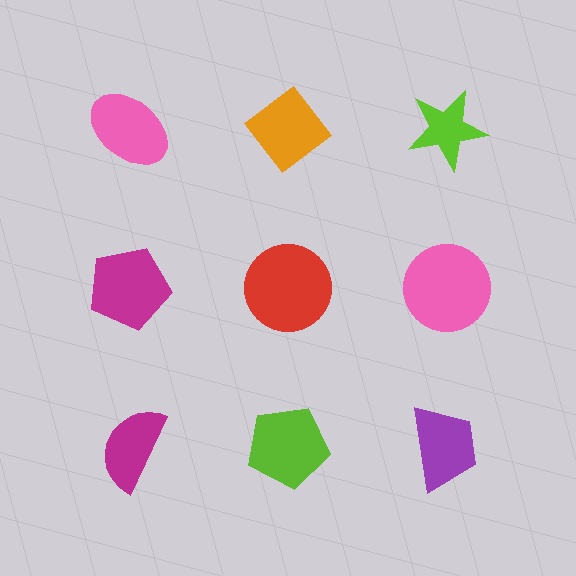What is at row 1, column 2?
An orange diamond.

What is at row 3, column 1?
A magenta semicircle.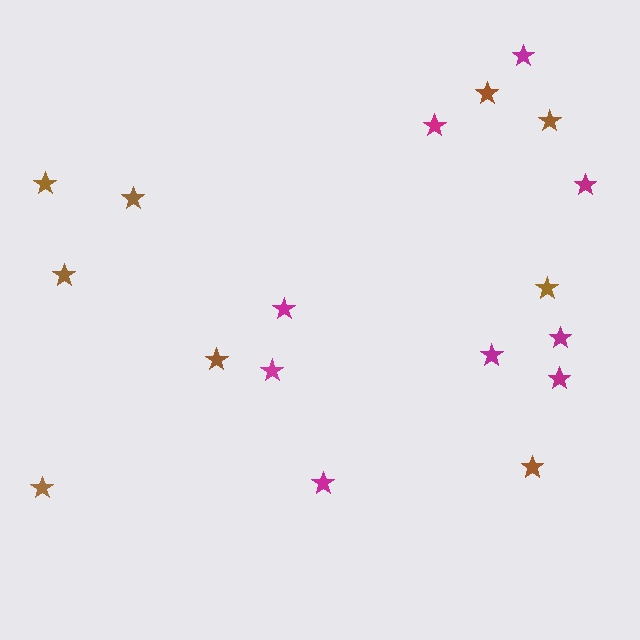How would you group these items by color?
There are 2 groups: one group of brown stars (9) and one group of magenta stars (9).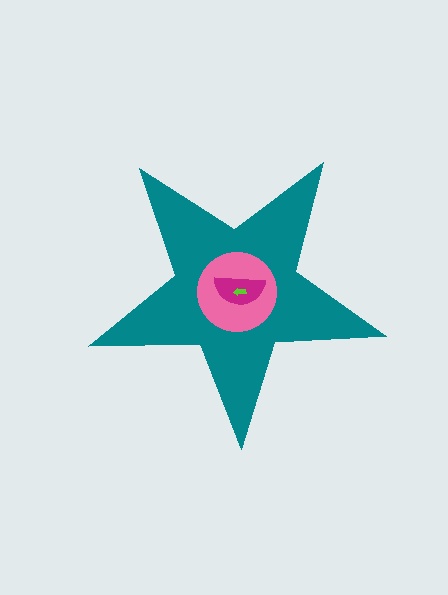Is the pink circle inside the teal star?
Yes.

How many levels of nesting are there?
4.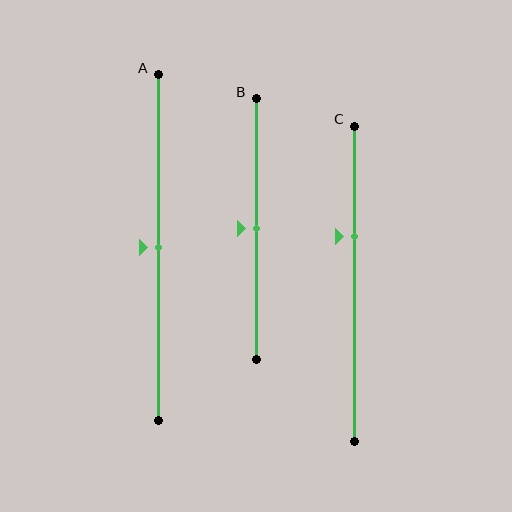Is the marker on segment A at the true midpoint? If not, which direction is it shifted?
Yes, the marker on segment A is at the true midpoint.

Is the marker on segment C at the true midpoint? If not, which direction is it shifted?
No, the marker on segment C is shifted upward by about 15% of the segment length.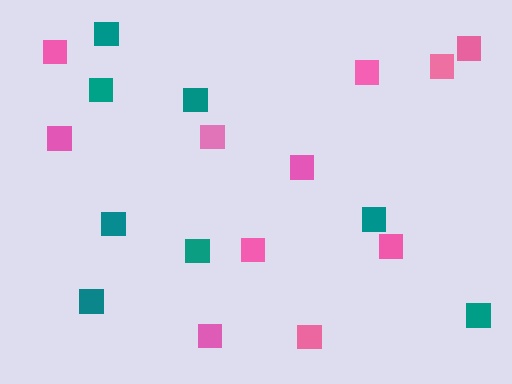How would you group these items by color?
There are 2 groups: one group of teal squares (8) and one group of pink squares (11).